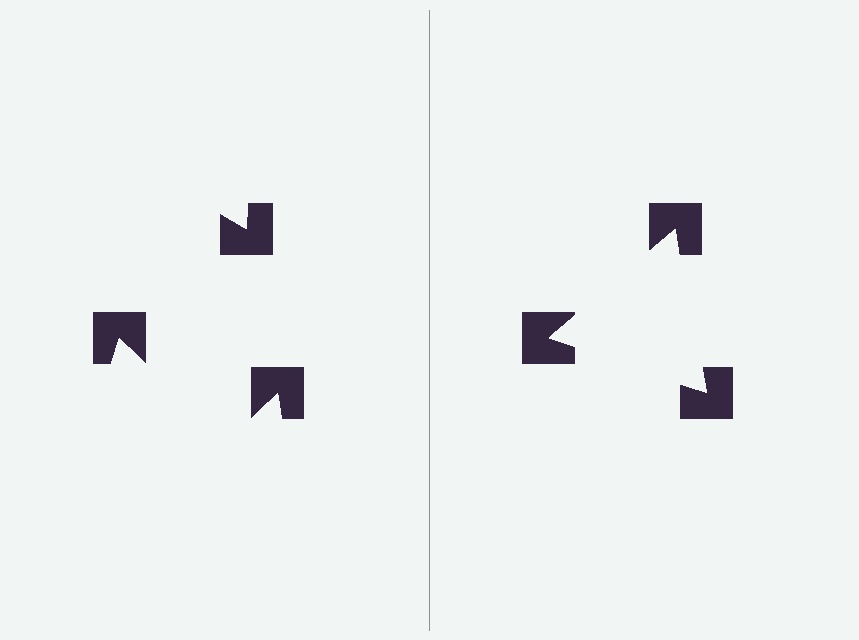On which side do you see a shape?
An illusory triangle appears on the right side. On the left side the wedge cuts are rotated, so no coherent shape forms.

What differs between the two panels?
The notched squares are positioned identically on both sides; only the wedge orientations differ. On the right they align to a triangle; on the left they are misaligned.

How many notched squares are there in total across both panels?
6 — 3 on each side.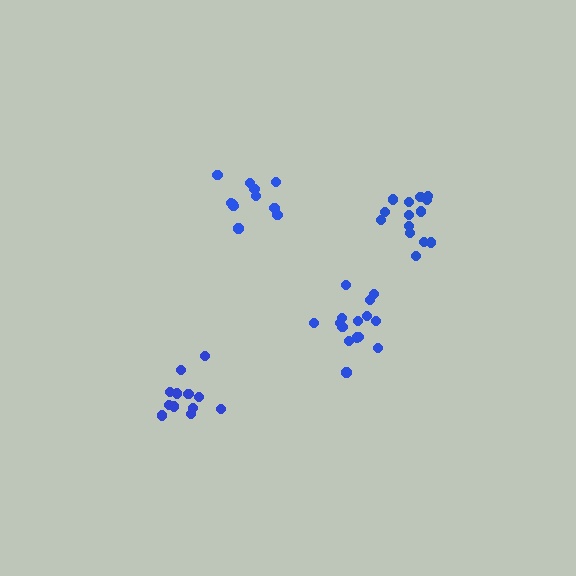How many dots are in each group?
Group 1: 15 dots, Group 2: 13 dots, Group 3: 14 dots, Group 4: 11 dots (53 total).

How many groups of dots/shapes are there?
There are 4 groups.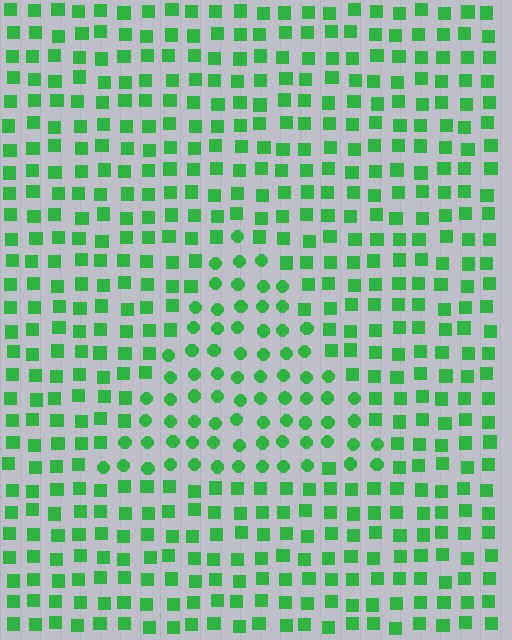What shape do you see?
I see a triangle.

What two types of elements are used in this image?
The image uses circles inside the triangle region and squares outside it.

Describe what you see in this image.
The image is filled with small green elements arranged in a uniform grid. A triangle-shaped region contains circles, while the surrounding area contains squares. The boundary is defined purely by the change in element shape.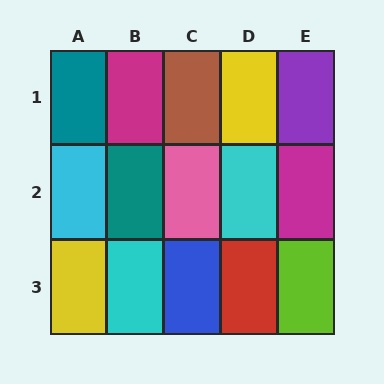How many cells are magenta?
2 cells are magenta.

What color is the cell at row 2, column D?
Cyan.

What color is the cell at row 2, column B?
Teal.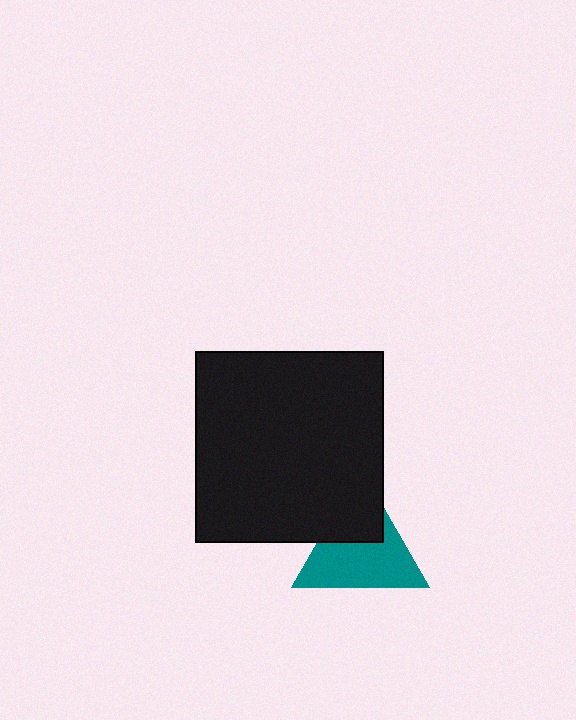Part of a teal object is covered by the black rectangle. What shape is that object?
It is a triangle.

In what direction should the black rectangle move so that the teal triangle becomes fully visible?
The black rectangle should move up. That is the shortest direction to clear the overlap and leave the teal triangle fully visible.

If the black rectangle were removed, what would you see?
You would see the complete teal triangle.